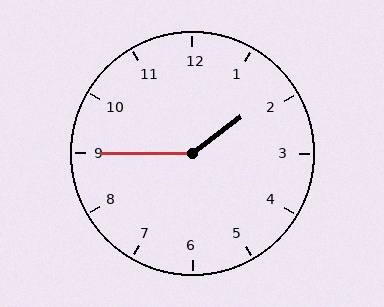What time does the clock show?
1:45.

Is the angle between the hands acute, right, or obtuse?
It is obtuse.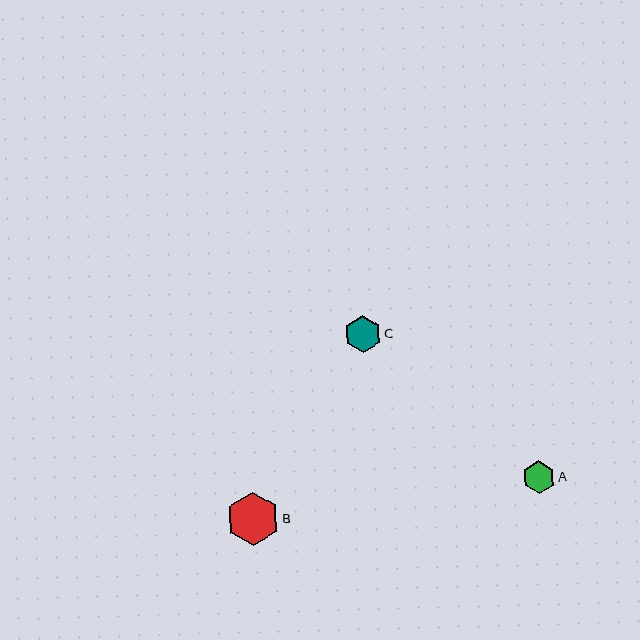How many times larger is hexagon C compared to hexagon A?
Hexagon C is approximately 1.1 times the size of hexagon A.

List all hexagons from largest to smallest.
From largest to smallest: B, C, A.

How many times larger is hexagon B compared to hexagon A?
Hexagon B is approximately 1.6 times the size of hexagon A.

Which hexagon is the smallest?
Hexagon A is the smallest with a size of approximately 33 pixels.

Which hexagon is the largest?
Hexagon B is the largest with a size of approximately 53 pixels.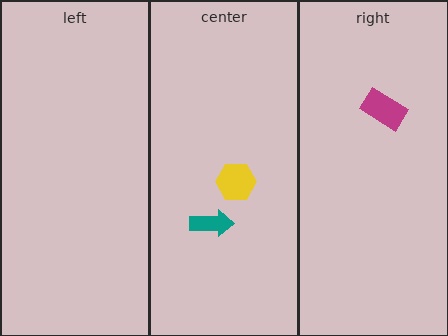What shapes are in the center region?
The yellow hexagon, the teal arrow.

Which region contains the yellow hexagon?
The center region.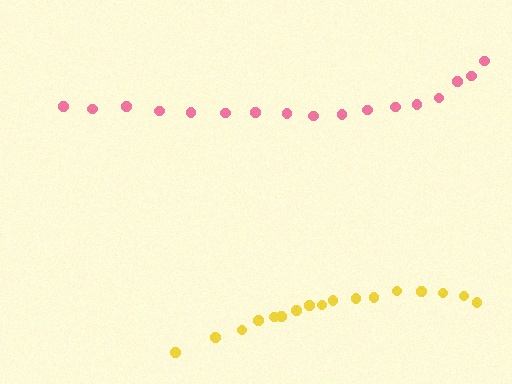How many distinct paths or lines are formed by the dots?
There are 2 distinct paths.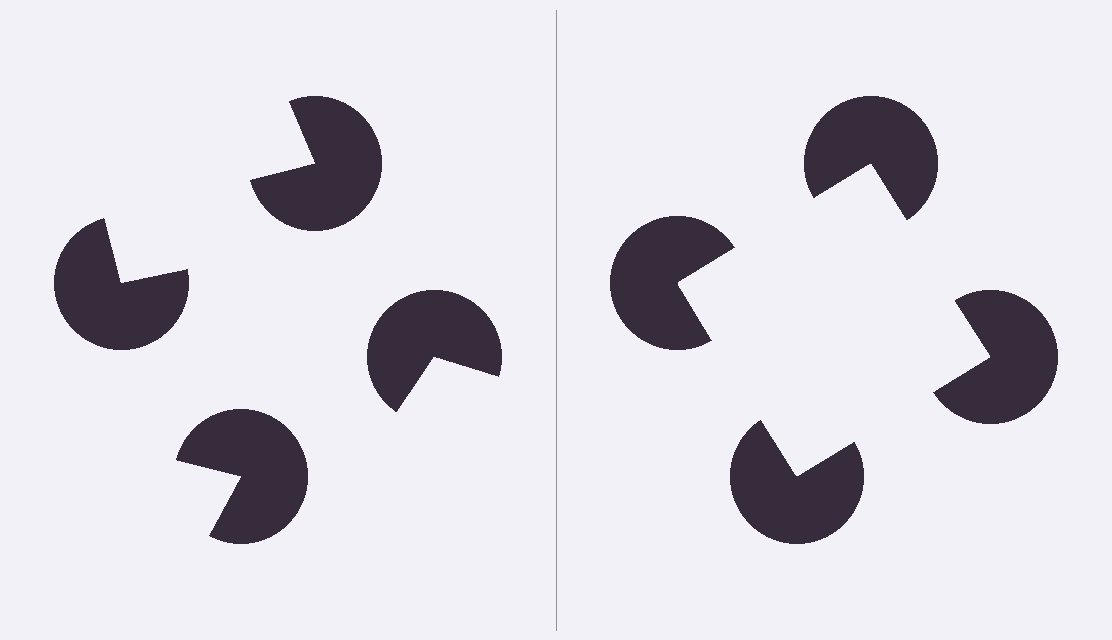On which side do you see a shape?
An illusory square appears on the right side. On the left side the wedge cuts are rotated, so no coherent shape forms.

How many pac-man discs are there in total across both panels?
8 — 4 on each side.